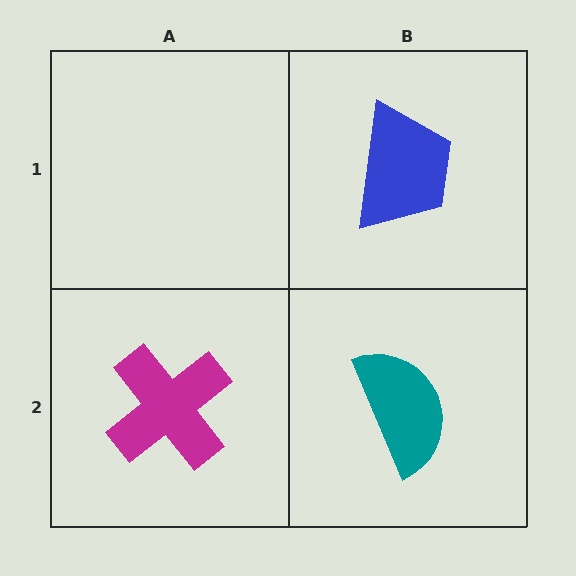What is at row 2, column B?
A teal semicircle.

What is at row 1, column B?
A blue trapezoid.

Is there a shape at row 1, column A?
No, that cell is empty.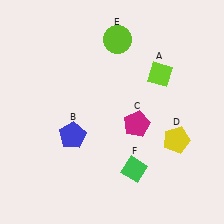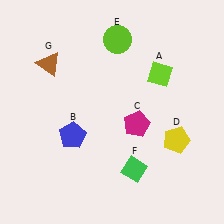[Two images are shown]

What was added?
A brown triangle (G) was added in Image 2.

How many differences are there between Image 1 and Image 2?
There is 1 difference between the two images.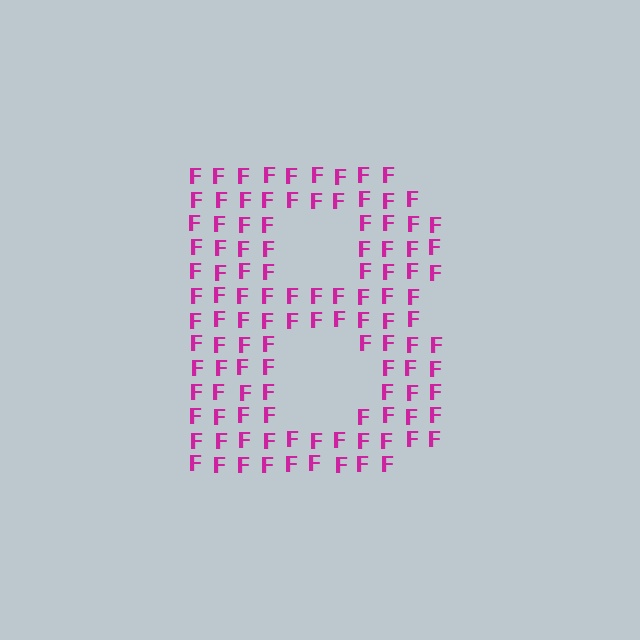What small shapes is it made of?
It is made of small letter F's.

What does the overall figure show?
The overall figure shows the letter B.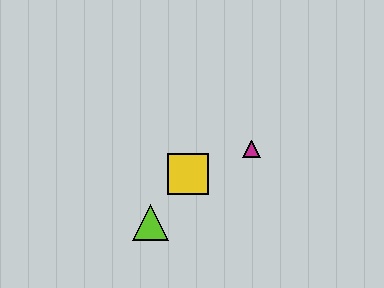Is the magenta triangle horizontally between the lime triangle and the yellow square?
No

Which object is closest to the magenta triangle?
The yellow square is closest to the magenta triangle.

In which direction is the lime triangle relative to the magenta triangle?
The lime triangle is to the left of the magenta triangle.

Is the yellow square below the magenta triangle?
Yes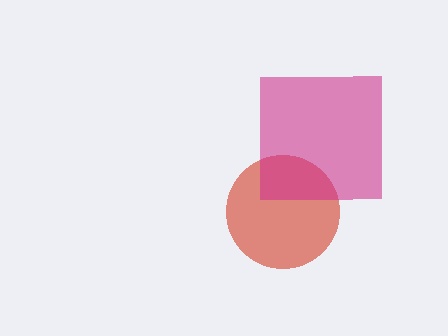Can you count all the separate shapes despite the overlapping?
Yes, there are 2 separate shapes.